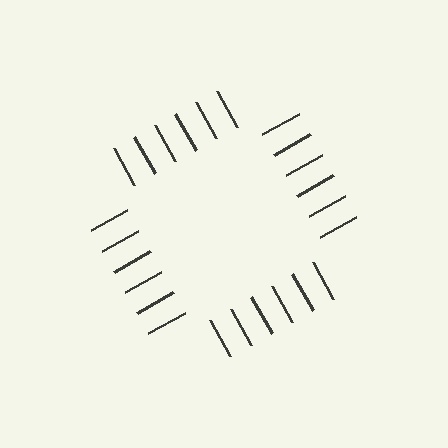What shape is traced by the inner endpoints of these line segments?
An illusory square — the line segments terminate on its edges but no continuous stroke is drawn.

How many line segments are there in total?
24 — 6 along each of the 4 edges.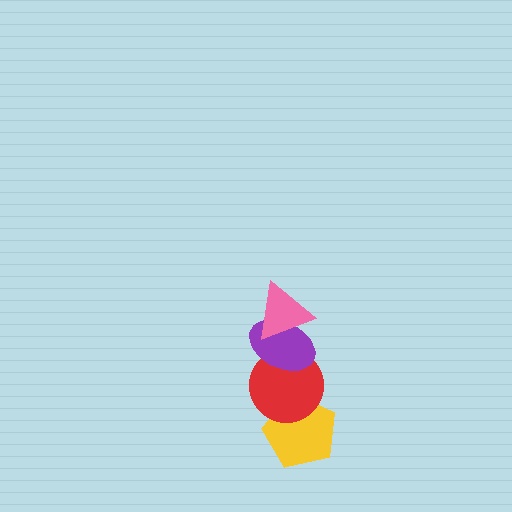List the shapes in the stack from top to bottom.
From top to bottom: the pink triangle, the purple ellipse, the red circle, the yellow pentagon.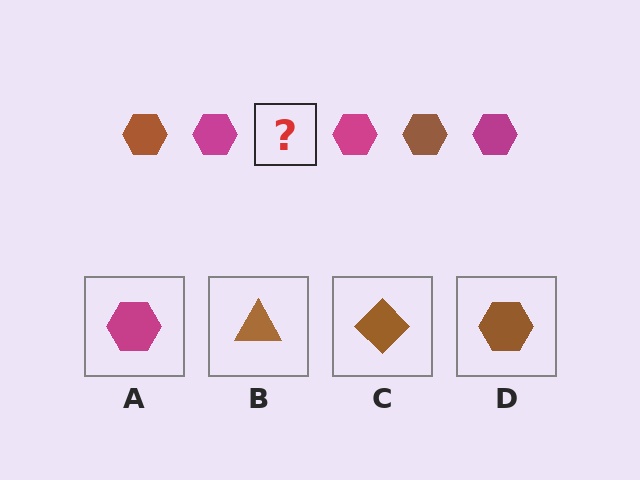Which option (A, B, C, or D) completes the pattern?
D.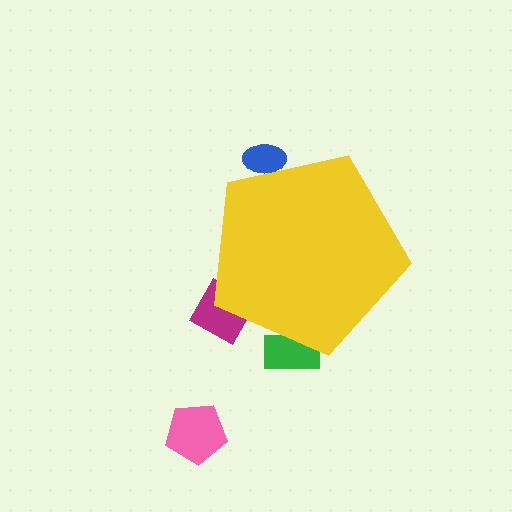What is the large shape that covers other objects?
A yellow pentagon.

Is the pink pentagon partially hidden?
No, the pink pentagon is fully visible.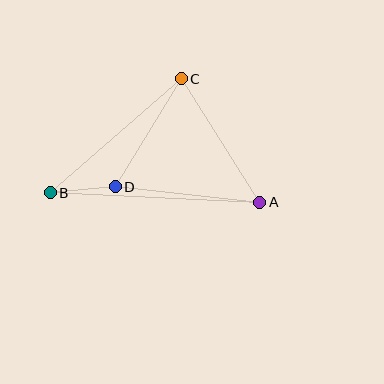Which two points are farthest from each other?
Points A and B are farthest from each other.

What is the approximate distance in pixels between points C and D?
The distance between C and D is approximately 127 pixels.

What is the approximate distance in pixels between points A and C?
The distance between A and C is approximately 146 pixels.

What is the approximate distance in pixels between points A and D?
The distance between A and D is approximately 145 pixels.